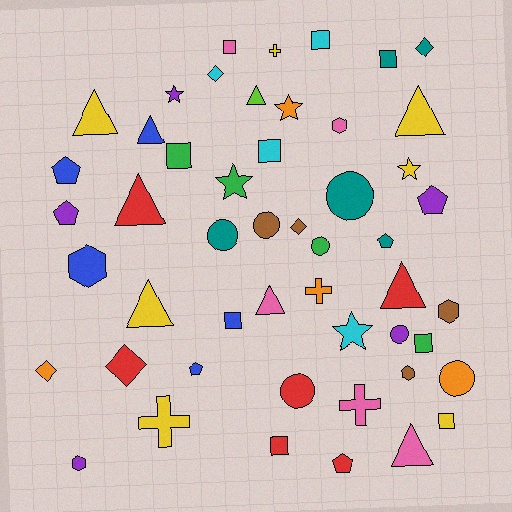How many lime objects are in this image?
There is 1 lime object.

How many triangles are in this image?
There are 9 triangles.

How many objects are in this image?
There are 50 objects.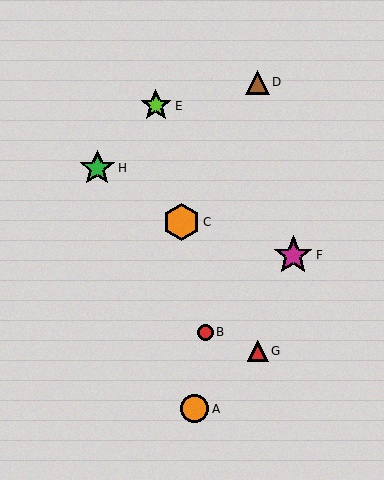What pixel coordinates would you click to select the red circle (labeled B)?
Click at (206, 332) to select the red circle B.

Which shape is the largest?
The magenta star (labeled F) is the largest.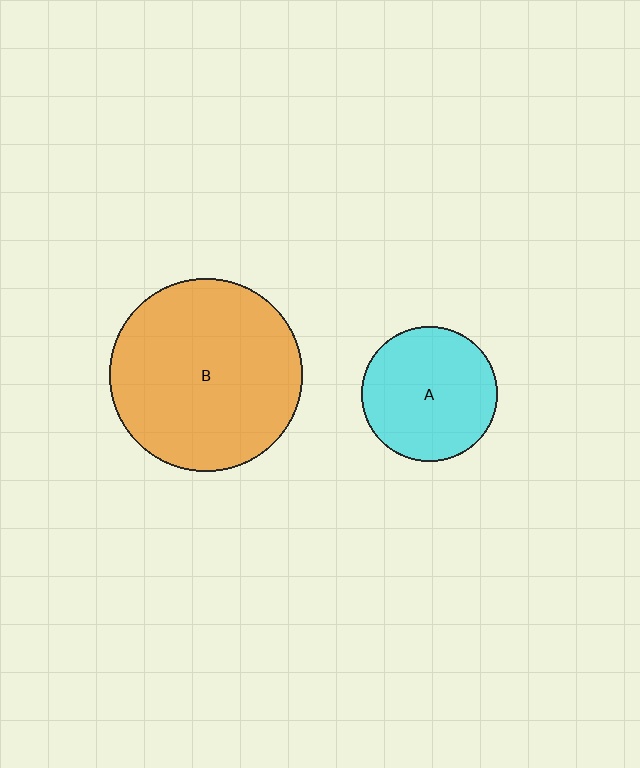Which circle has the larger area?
Circle B (orange).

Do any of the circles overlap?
No, none of the circles overlap.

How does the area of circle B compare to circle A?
Approximately 2.0 times.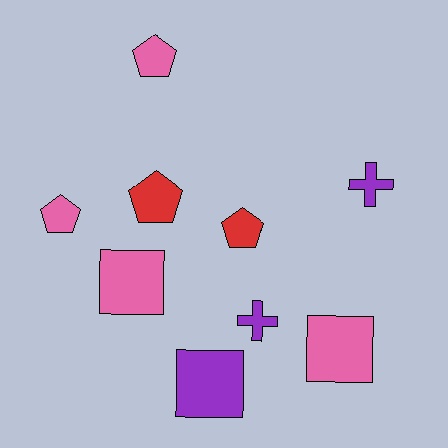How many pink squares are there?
There are 2 pink squares.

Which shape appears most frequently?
Pentagon, with 4 objects.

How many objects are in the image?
There are 9 objects.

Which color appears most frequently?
Pink, with 4 objects.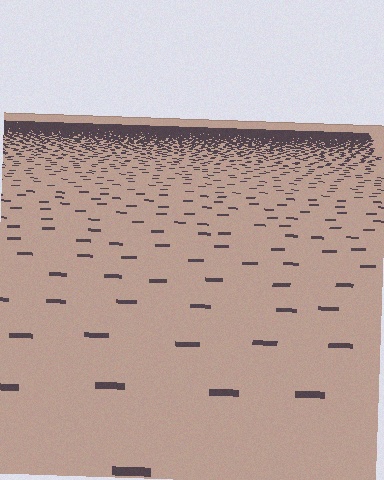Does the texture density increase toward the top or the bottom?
Density increases toward the top.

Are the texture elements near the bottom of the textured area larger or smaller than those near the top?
Larger. Near the bottom, elements are closer to the viewer and appear at a bigger on-screen size.